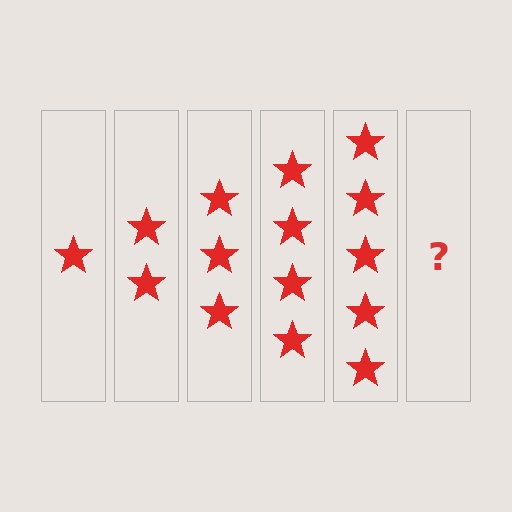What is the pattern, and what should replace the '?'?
The pattern is that each step adds one more star. The '?' should be 6 stars.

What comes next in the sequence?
The next element should be 6 stars.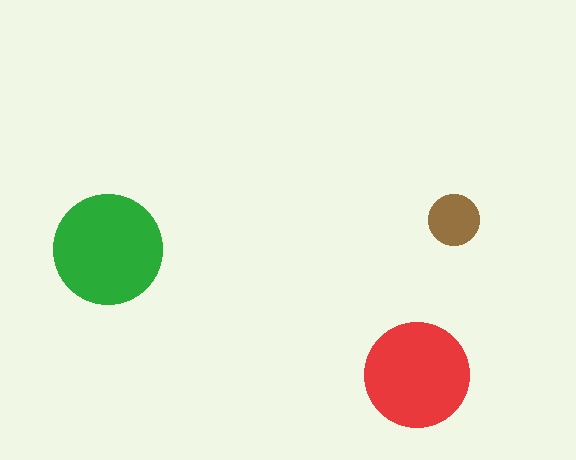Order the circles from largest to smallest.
the green one, the red one, the brown one.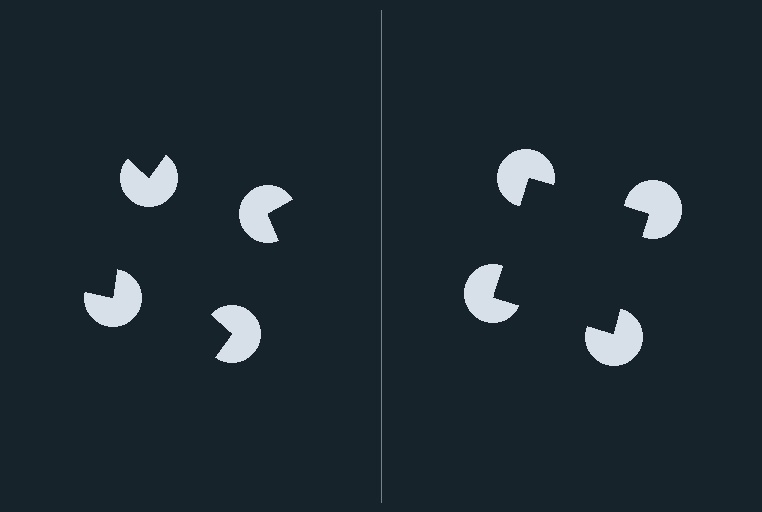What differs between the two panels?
The pac-man discs are positioned identically on both sides; only the wedge orientations differ. On the right they align to a square; on the left they are misaligned.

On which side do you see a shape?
An illusory square appears on the right side. On the left side the wedge cuts are rotated, so no coherent shape forms.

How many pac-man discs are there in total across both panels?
8 — 4 on each side.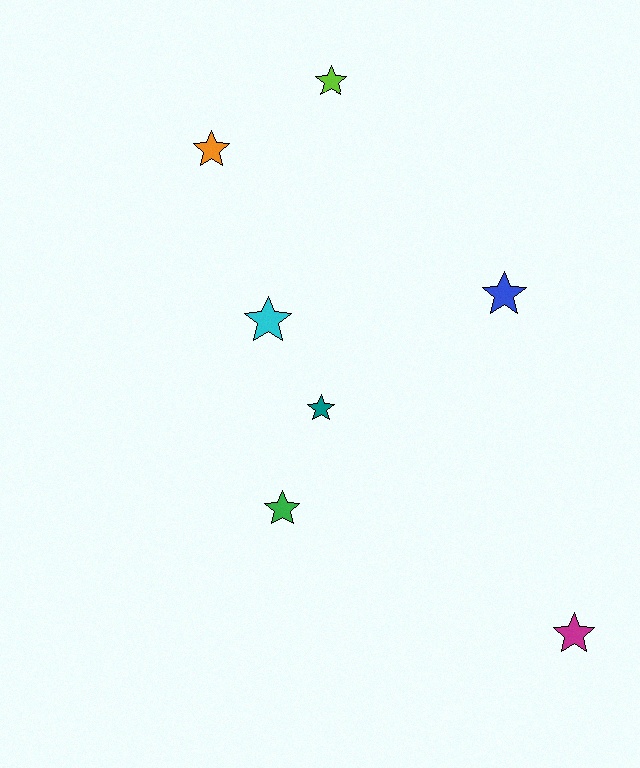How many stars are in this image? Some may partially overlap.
There are 7 stars.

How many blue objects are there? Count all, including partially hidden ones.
There is 1 blue object.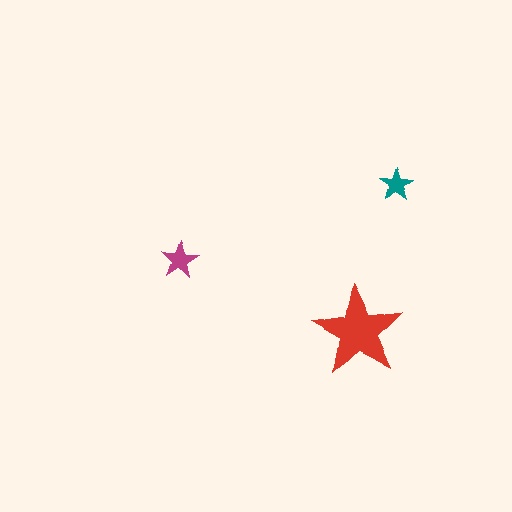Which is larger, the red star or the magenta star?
The red one.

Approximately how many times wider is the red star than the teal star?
About 2.5 times wider.